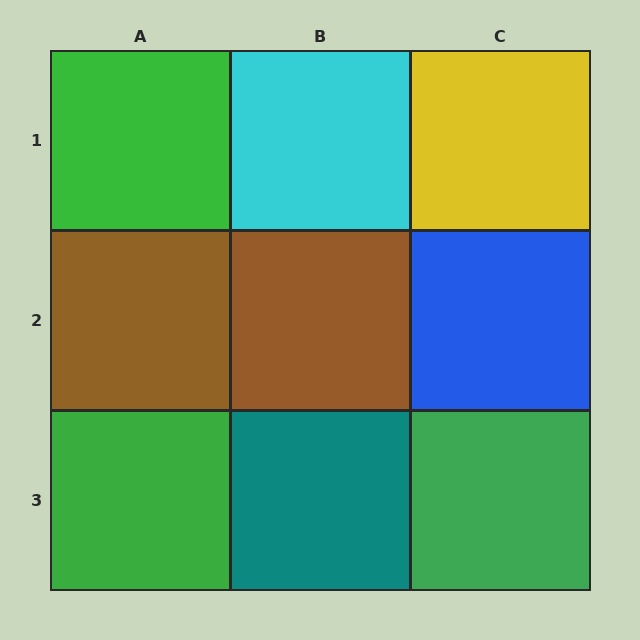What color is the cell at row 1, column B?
Cyan.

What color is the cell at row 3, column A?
Green.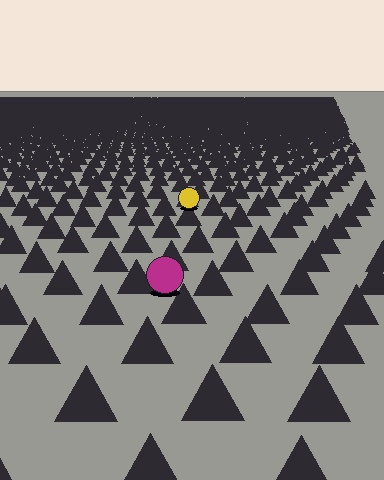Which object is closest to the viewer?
The magenta circle is closest. The texture marks near it are larger and more spread out.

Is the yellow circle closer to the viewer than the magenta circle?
No. The magenta circle is closer — you can tell from the texture gradient: the ground texture is coarser near it.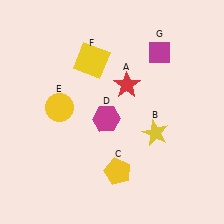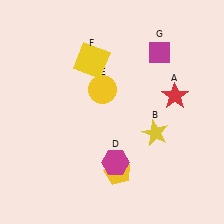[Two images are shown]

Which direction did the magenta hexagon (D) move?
The magenta hexagon (D) moved down.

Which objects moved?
The objects that moved are: the red star (A), the magenta hexagon (D), the yellow circle (E).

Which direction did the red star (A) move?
The red star (A) moved right.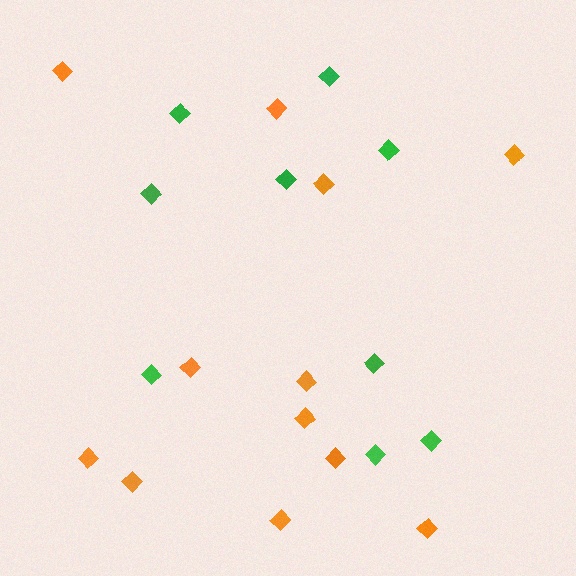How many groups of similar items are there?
There are 2 groups: one group of orange diamonds (12) and one group of green diamonds (9).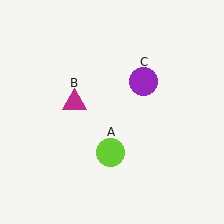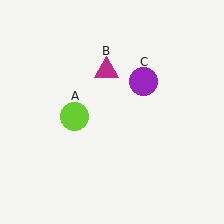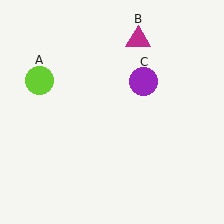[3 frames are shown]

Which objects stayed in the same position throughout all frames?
Purple circle (object C) remained stationary.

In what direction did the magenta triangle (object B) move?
The magenta triangle (object B) moved up and to the right.